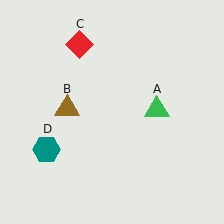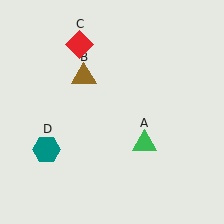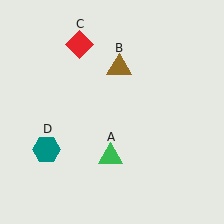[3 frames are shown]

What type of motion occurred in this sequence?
The green triangle (object A), brown triangle (object B) rotated clockwise around the center of the scene.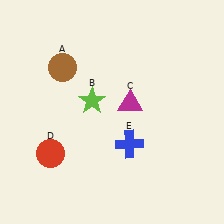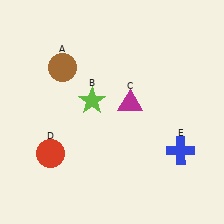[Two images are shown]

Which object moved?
The blue cross (E) moved right.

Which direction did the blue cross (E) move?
The blue cross (E) moved right.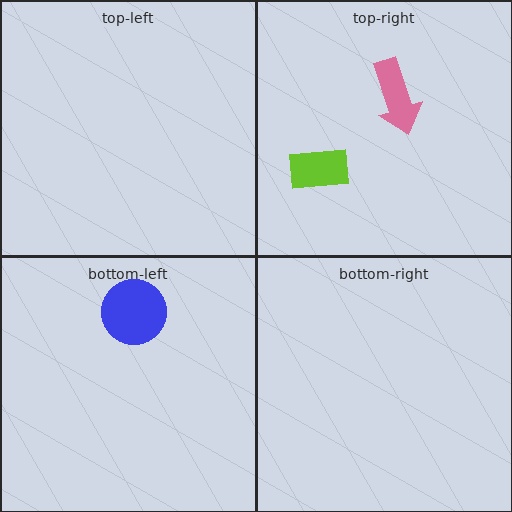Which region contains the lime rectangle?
The top-right region.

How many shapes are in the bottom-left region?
1.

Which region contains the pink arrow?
The top-right region.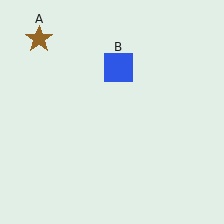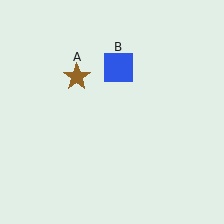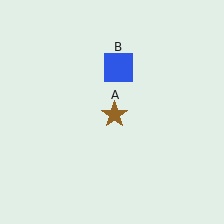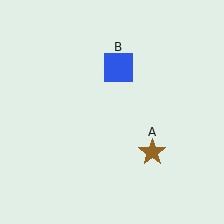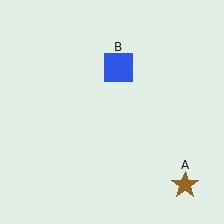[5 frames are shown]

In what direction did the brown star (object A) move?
The brown star (object A) moved down and to the right.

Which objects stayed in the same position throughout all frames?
Blue square (object B) remained stationary.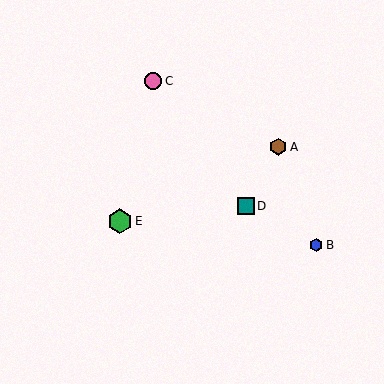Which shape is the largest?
The green hexagon (labeled E) is the largest.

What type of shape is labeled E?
Shape E is a green hexagon.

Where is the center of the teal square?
The center of the teal square is at (246, 206).